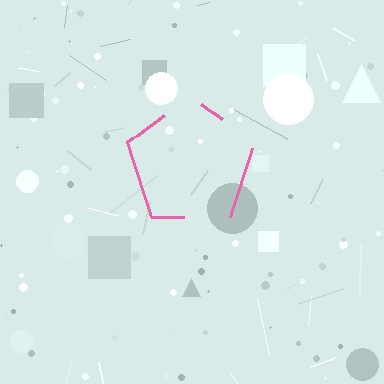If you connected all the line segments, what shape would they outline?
They would outline a pentagon.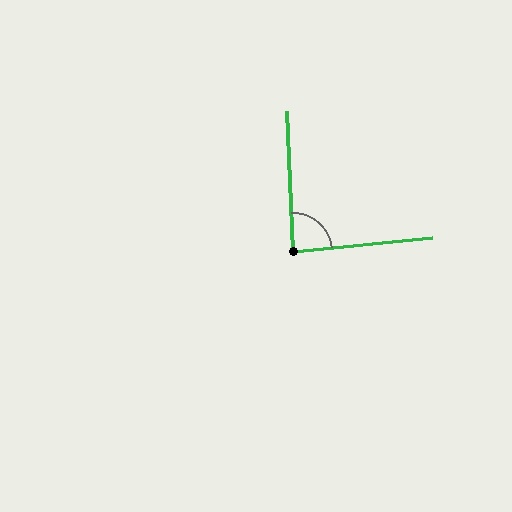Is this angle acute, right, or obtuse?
It is approximately a right angle.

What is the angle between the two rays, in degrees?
Approximately 87 degrees.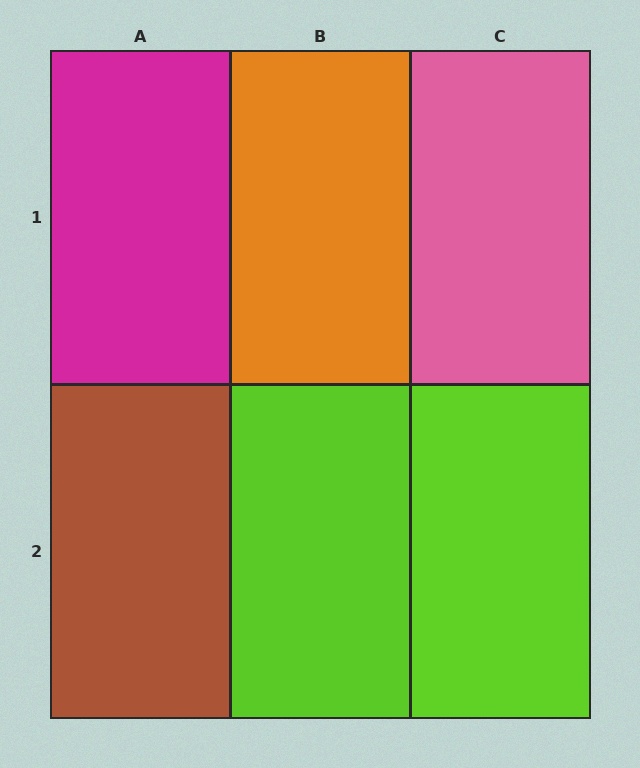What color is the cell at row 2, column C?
Lime.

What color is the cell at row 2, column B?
Lime.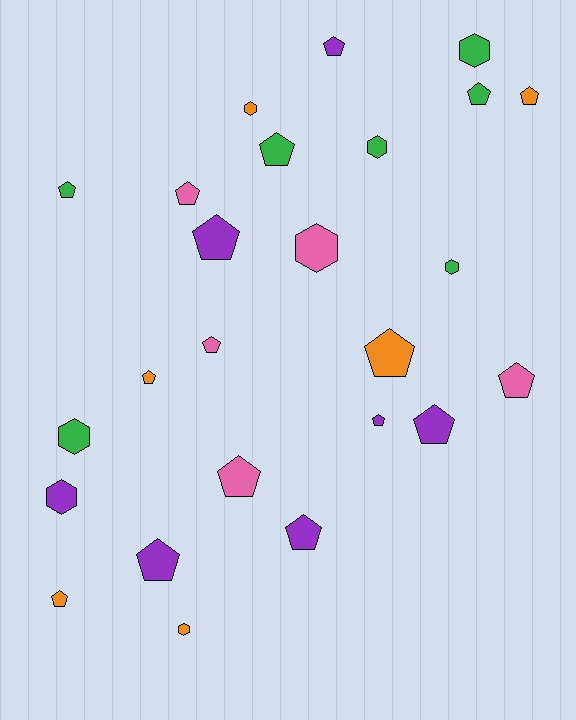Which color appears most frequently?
Green, with 7 objects.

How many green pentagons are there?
There are 3 green pentagons.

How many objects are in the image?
There are 25 objects.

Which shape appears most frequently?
Pentagon, with 17 objects.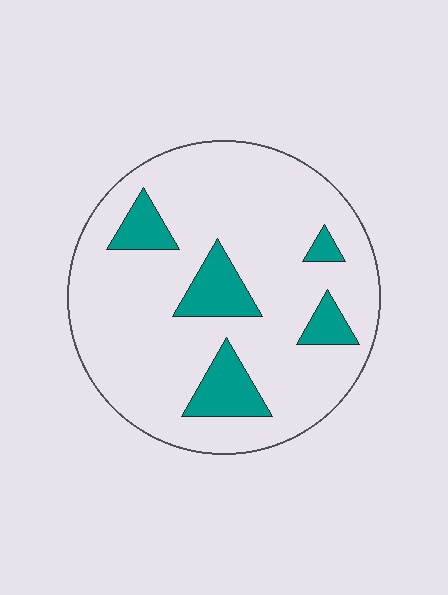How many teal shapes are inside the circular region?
5.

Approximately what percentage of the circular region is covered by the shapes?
Approximately 15%.